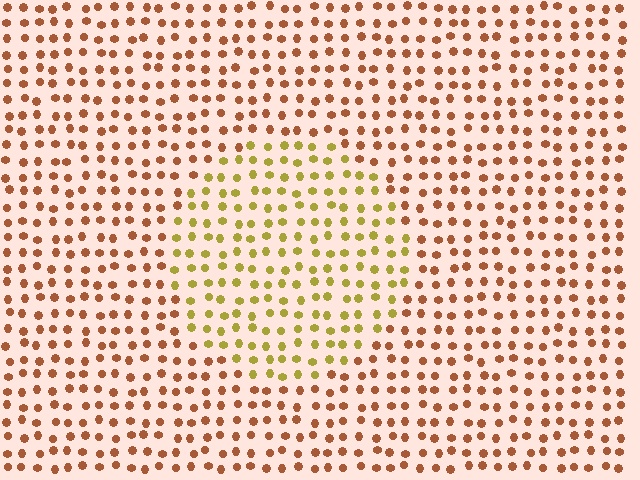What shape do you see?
I see a circle.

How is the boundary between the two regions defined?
The boundary is defined purely by a slight shift in hue (about 40 degrees). Spacing, size, and orientation are identical on both sides.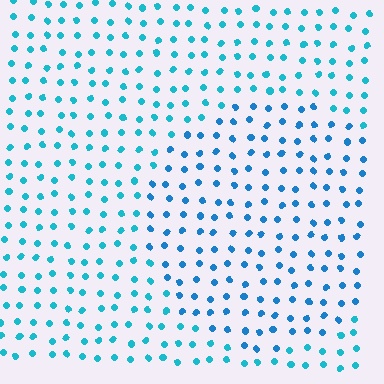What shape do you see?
I see a circle.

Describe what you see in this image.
The image is filled with small cyan elements in a uniform arrangement. A circle-shaped region is visible where the elements are tinted to a slightly different hue, forming a subtle color boundary.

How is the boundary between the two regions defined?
The boundary is defined purely by a slight shift in hue (about 20 degrees). Spacing, size, and orientation are identical on both sides.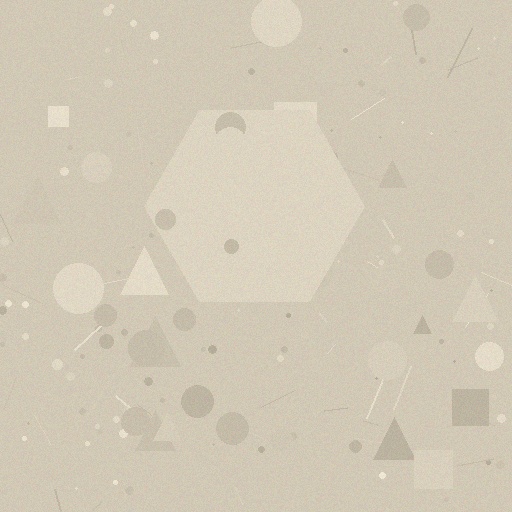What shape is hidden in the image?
A hexagon is hidden in the image.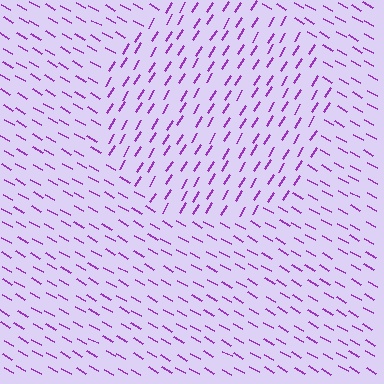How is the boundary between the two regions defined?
The boundary is defined purely by a change in line orientation (approximately 88 degrees difference). All lines are the same color and thickness.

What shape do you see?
I see a circle.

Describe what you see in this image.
The image is filled with small purple line segments. A circle region in the image has lines oriented differently from the surrounding lines, creating a visible texture boundary.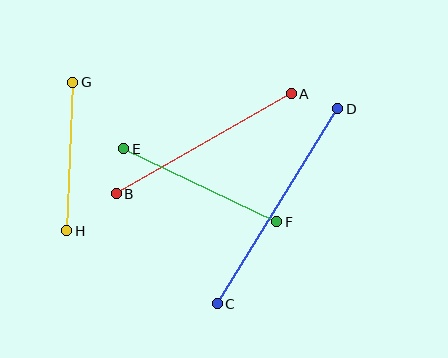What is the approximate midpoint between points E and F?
The midpoint is at approximately (200, 185) pixels.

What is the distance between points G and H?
The distance is approximately 148 pixels.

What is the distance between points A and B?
The distance is approximately 201 pixels.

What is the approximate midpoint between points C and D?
The midpoint is at approximately (278, 206) pixels.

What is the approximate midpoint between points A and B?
The midpoint is at approximately (204, 144) pixels.